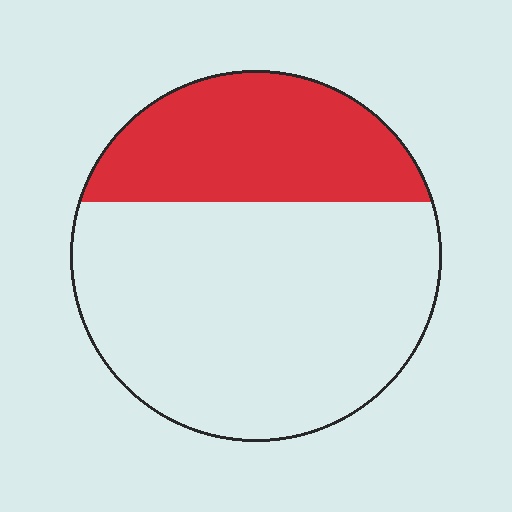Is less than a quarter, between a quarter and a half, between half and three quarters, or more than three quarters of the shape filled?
Between a quarter and a half.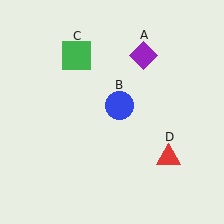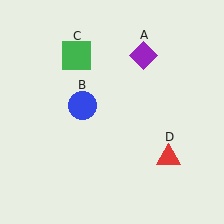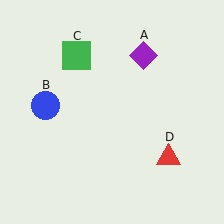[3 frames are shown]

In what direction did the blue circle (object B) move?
The blue circle (object B) moved left.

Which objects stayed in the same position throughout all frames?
Purple diamond (object A) and green square (object C) and red triangle (object D) remained stationary.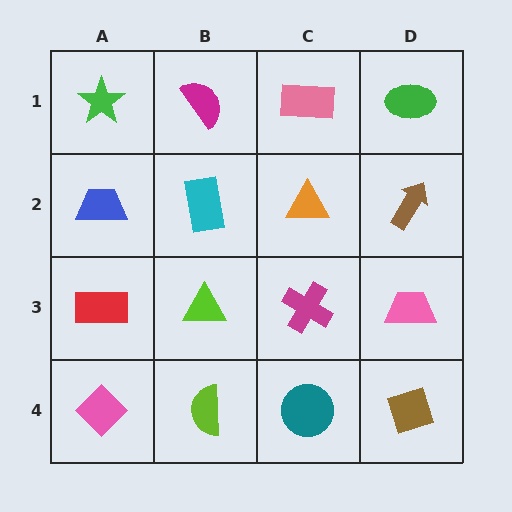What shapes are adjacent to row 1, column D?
A brown arrow (row 2, column D), a pink rectangle (row 1, column C).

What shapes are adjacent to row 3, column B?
A cyan rectangle (row 2, column B), a lime semicircle (row 4, column B), a red rectangle (row 3, column A), a magenta cross (row 3, column C).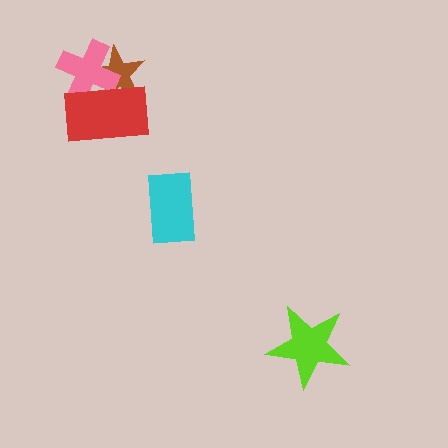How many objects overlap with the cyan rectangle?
0 objects overlap with the cyan rectangle.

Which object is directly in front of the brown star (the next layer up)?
The pink cross is directly in front of the brown star.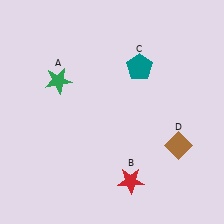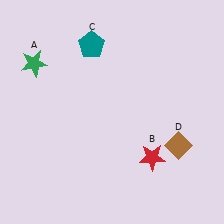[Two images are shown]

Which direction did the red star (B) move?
The red star (B) moved up.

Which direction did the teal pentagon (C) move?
The teal pentagon (C) moved left.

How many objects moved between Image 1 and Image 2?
3 objects moved between the two images.